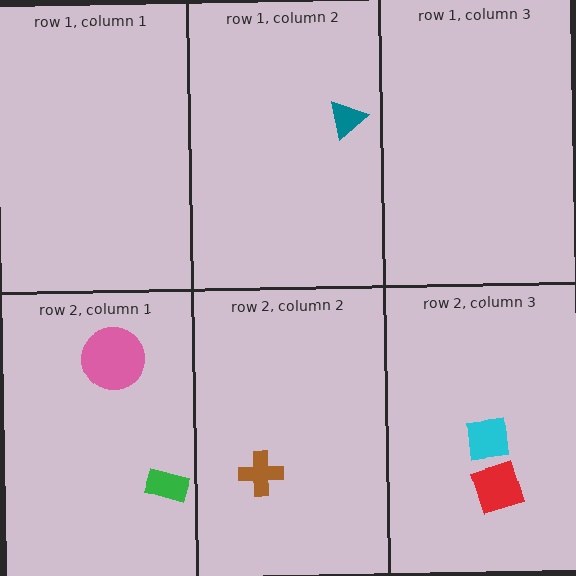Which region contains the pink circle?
The row 2, column 1 region.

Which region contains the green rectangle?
The row 2, column 1 region.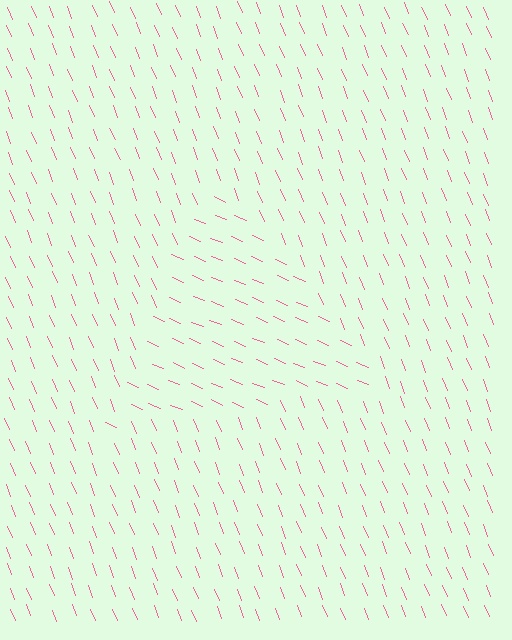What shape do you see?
I see a triangle.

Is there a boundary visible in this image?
Yes, there is a texture boundary formed by a change in line orientation.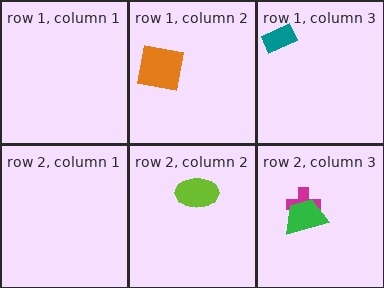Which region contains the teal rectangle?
The row 1, column 3 region.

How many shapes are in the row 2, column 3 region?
2.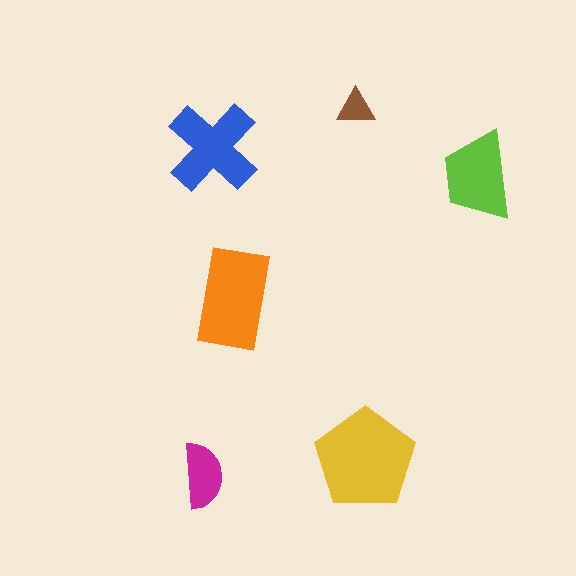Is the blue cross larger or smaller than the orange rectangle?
Smaller.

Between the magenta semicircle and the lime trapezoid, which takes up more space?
The lime trapezoid.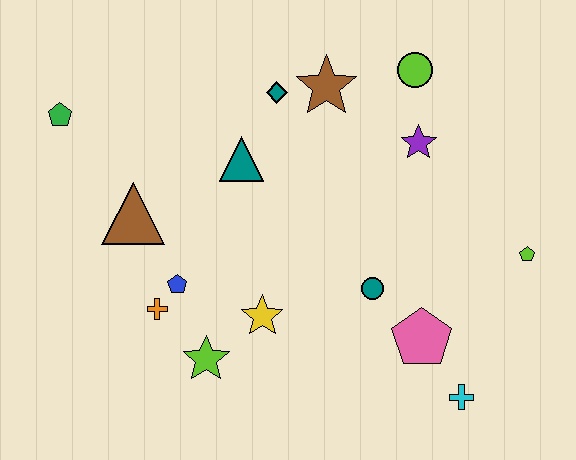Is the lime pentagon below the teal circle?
No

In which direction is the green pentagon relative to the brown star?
The green pentagon is to the left of the brown star.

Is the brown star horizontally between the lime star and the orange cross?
No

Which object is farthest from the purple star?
The green pentagon is farthest from the purple star.